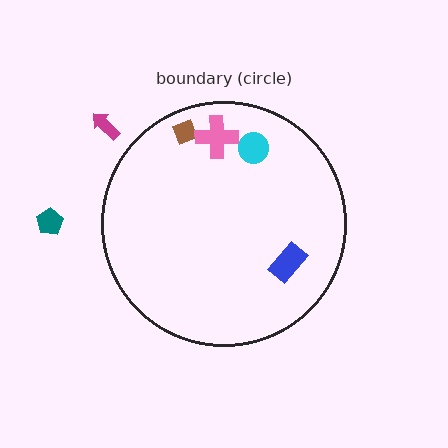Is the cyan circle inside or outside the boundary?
Inside.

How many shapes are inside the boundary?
4 inside, 2 outside.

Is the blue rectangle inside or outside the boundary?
Inside.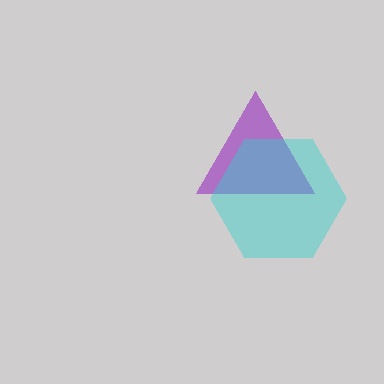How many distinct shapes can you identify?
There are 2 distinct shapes: a purple triangle, a cyan hexagon.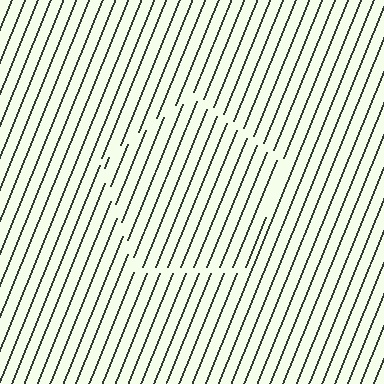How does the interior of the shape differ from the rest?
The interior of the shape contains the same grating, shifted by half a period — the contour is defined by the phase discontinuity where line-ends from the inner and outer gratings abut.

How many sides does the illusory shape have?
5 sides — the line-ends trace a pentagon.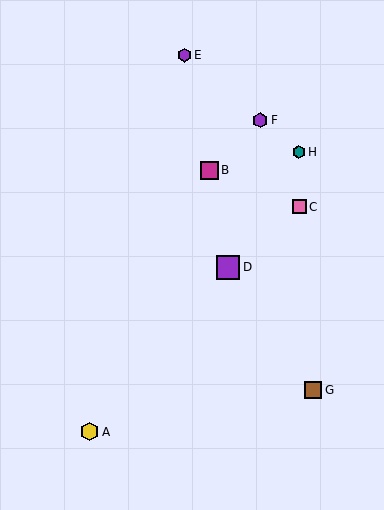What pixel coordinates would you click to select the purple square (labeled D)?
Click at (228, 267) to select the purple square D.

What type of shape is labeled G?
Shape G is a brown square.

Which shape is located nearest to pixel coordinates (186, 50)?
The purple hexagon (labeled E) at (185, 55) is nearest to that location.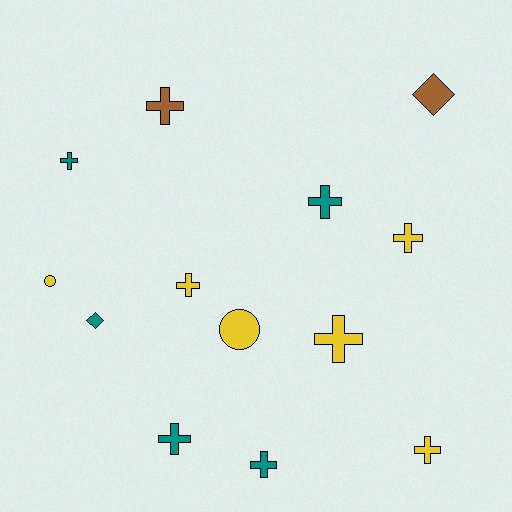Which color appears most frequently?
Yellow, with 6 objects.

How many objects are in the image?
There are 13 objects.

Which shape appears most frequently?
Cross, with 9 objects.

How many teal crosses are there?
There are 4 teal crosses.